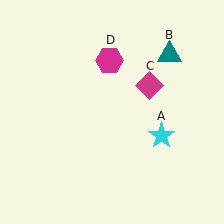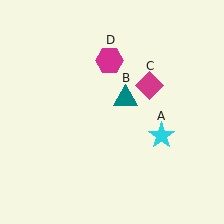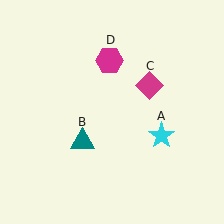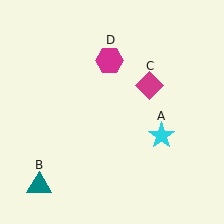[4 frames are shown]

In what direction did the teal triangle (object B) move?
The teal triangle (object B) moved down and to the left.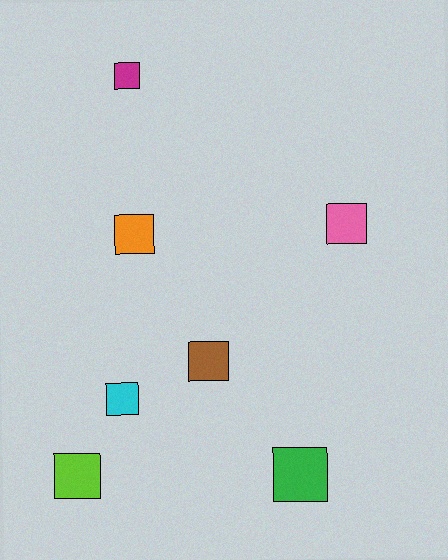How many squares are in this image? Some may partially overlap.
There are 7 squares.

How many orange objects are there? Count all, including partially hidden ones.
There is 1 orange object.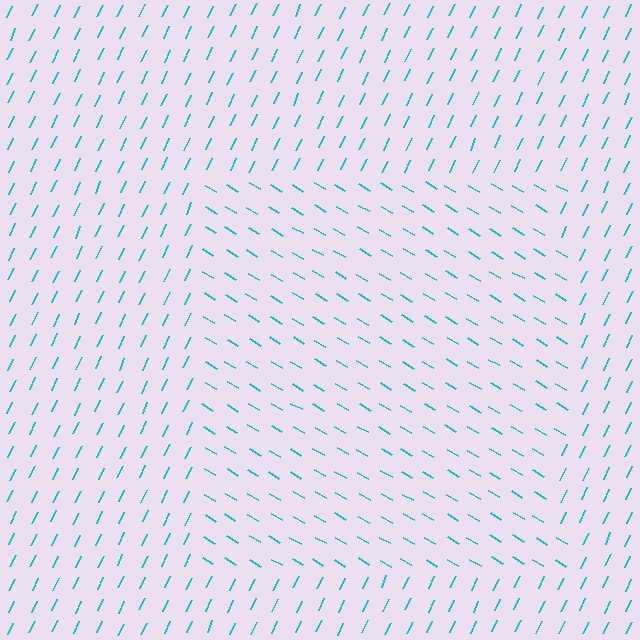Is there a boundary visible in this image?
Yes, there is a texture boundary formed by a change in line orientation.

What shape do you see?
I see a rectangle.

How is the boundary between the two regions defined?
The boundary is defined purely by a change in line orientation (approximately 85 degrees difference). All lines are the same color and thickness.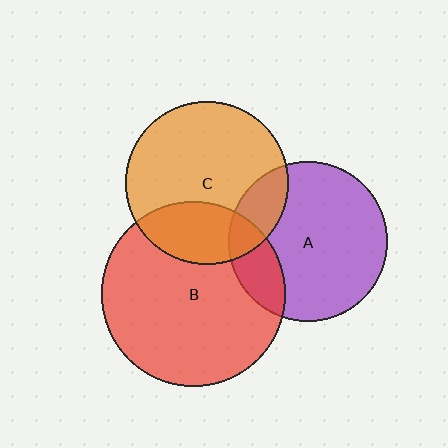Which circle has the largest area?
Circle B (red).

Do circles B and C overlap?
Yes.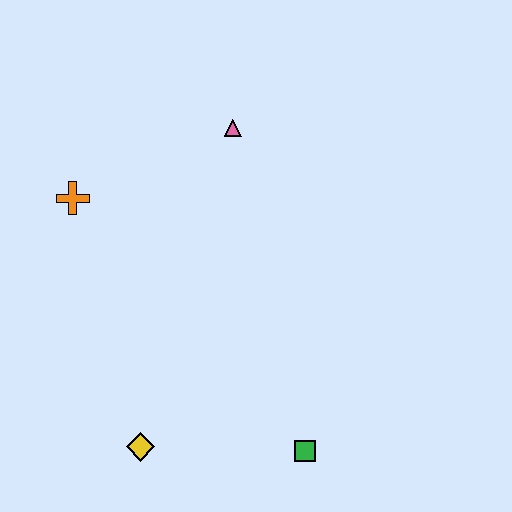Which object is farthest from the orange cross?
The green square is farthest from the orange cross.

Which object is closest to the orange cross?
The pink triangle is closest to the orange cross.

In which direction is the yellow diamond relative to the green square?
The yellow diamond is to the left of the green square.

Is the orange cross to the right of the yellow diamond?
No